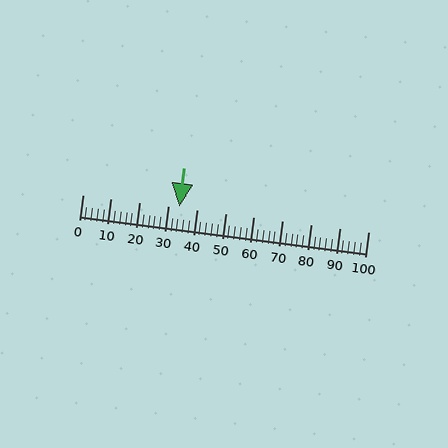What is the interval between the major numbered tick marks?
The major tick marks are spaced 10 units apart.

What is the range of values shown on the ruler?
The ruler shows values from 0 to 100.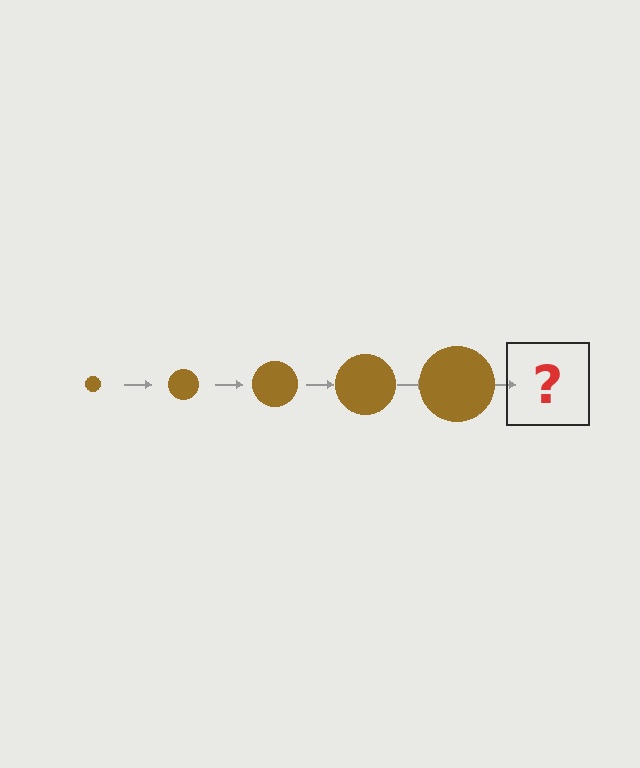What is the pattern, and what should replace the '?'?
The pattern is that the circle gets progressively larger each step. The '?' should be a brown circle, larger than the previous one.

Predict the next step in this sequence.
The next step is a brown circle, larger than the previous one.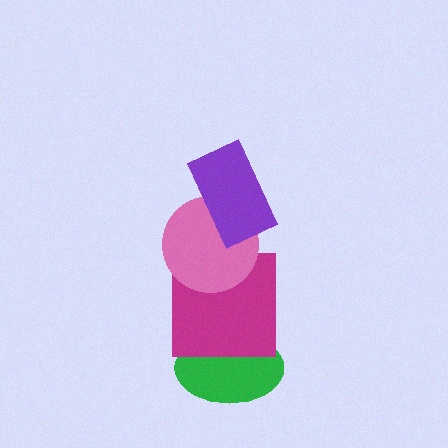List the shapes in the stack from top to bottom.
From top to bottom: the purple rectangle, the pink circle, the magenta square, the green ellipse.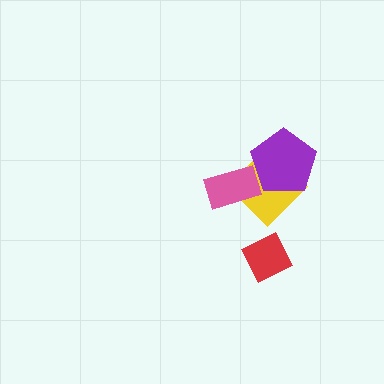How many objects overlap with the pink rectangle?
1 object overlaps with the pink rectangle.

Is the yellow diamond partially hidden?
Yes, it is partially covered by another shape.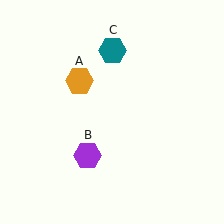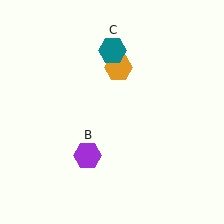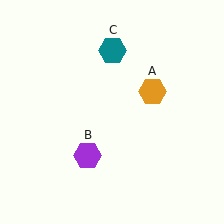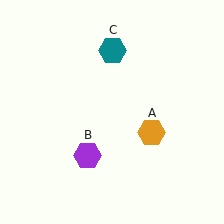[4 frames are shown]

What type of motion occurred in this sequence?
The orange hexagon (object A) rotated clockwise around the center of the scene.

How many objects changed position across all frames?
1 object changed position: orange hexagon (object A).